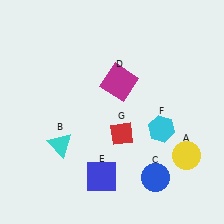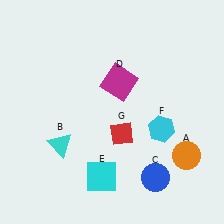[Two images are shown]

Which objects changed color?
A changed from yellow to orange. E changed from blue to cyan.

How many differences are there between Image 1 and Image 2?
There are 2 differences between the two images.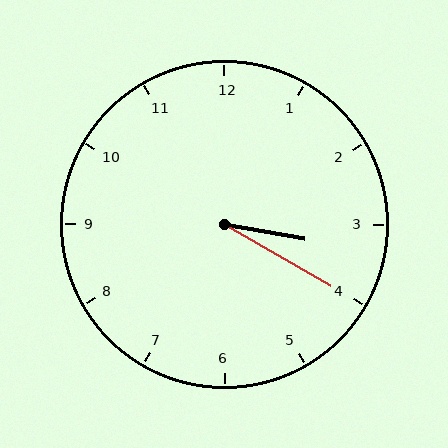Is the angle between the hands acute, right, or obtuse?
It is acute.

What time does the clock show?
3:20.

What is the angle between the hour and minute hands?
Approximately 20 degrees.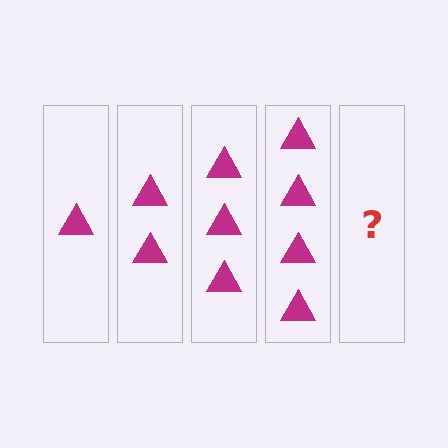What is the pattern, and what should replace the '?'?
The pattern is that each step adds one more triangle. The '?' should be 5 triangles.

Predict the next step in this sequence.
The next step is 5 triangles.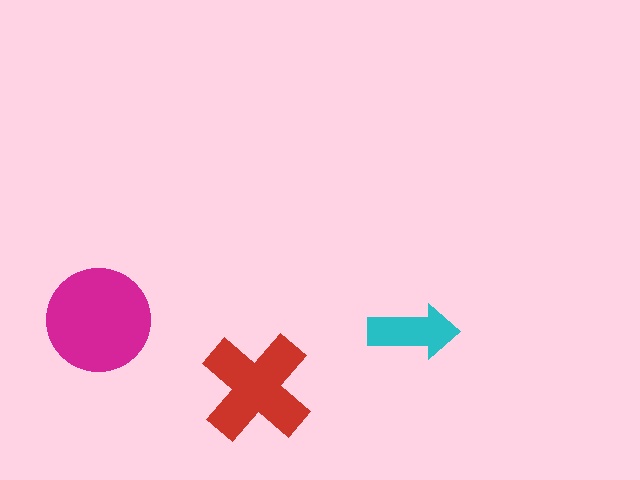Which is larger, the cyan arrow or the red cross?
The red cross.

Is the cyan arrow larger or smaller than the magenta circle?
Smaller.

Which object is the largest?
The magenta circle.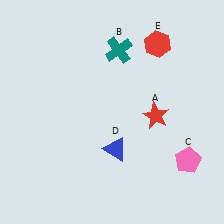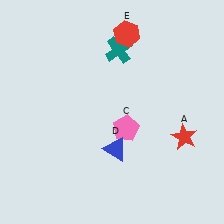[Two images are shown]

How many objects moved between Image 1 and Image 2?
3 objects moved between the two images.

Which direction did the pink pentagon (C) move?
The pink pentagon (C) moved left.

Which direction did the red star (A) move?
The red star (A) moved right.